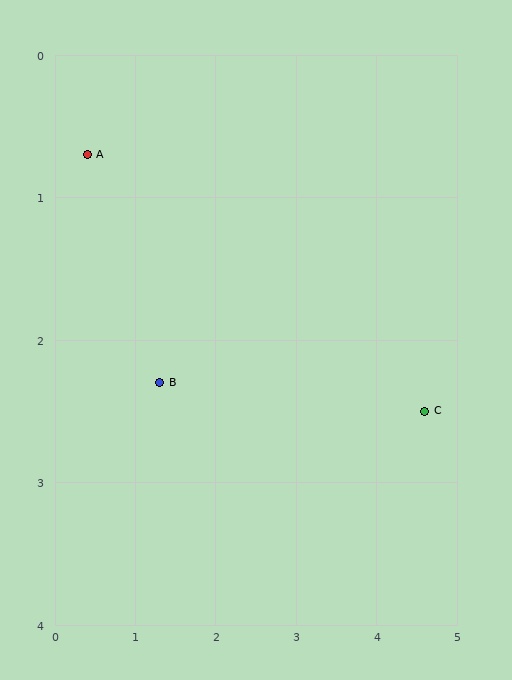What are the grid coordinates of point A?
Point A is at approximately (0.4, 0.7).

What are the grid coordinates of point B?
Point B is at approximately (1.3, 2.3).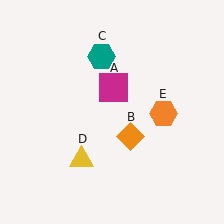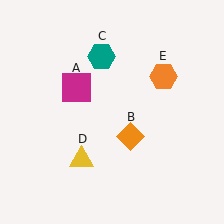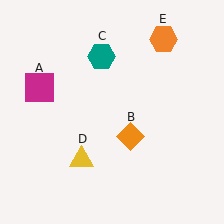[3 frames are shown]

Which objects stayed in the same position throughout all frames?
Orange diamond (object B) and teal hexagon (object C) and yellow triangle (object D) remained stationary.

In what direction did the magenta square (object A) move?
The magenta square (object A) moved left.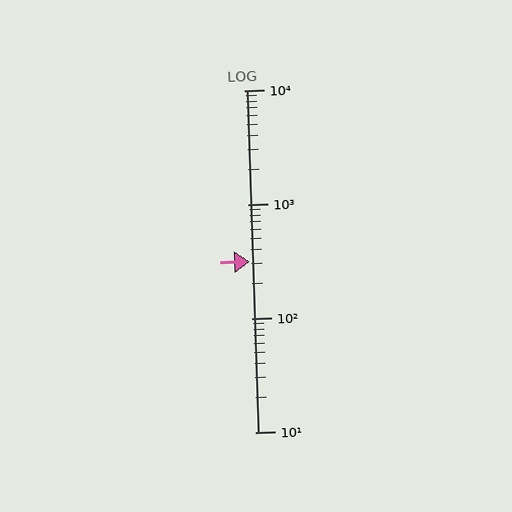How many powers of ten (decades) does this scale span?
The scale spans 3 decades, from 10 to 10000.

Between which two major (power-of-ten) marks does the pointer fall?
The pointer is between 100 and 1000.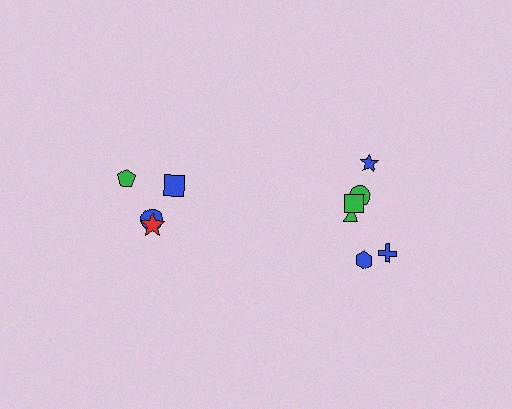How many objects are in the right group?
There are 6 objects.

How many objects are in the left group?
There are 4 objects.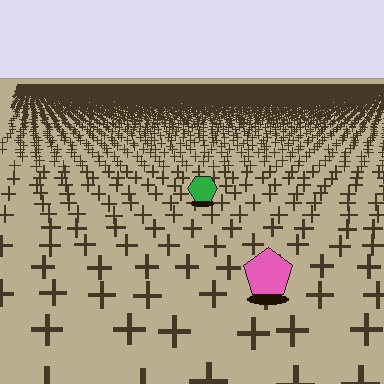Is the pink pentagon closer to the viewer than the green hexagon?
Yes. The pink pentagon is closer — you can tell from the texture gradient: the ground texture is coarser near it.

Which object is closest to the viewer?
The pink pentagon is closest. The texture marks near it are larger and more spread out.